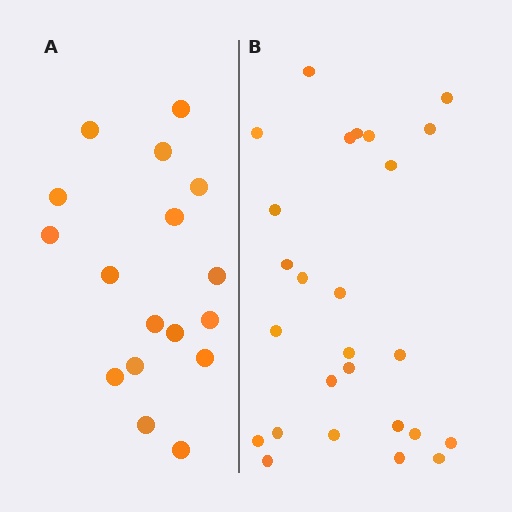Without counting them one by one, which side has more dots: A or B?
Region B (the right region) has more dots.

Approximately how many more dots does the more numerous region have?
Region B has roughly 8 or so more dots than region A.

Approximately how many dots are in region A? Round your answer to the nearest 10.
About 20 dots. (The exact count is 17, which rounds to 20.)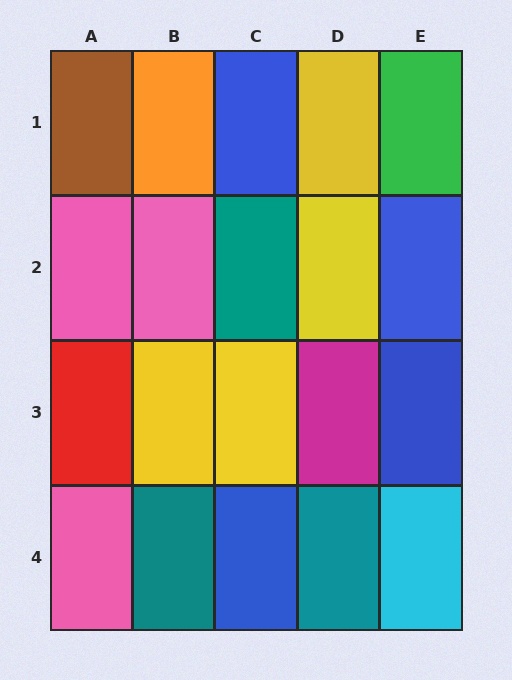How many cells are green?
1 cell is green.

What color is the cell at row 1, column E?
Green.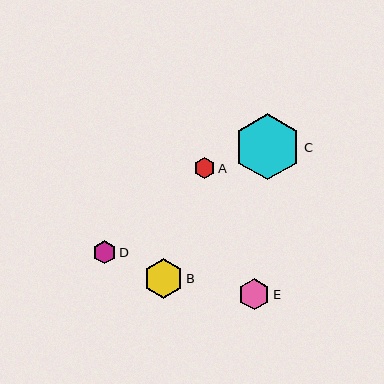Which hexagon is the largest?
Hexagon C is the largest with a size of approximately 66 pixels.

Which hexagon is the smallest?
Hexagon A is the smallest with a size of approximately 22 pixels.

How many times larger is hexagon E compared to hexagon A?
Hexagon E is approximately 1.4 times the size of hexagon A.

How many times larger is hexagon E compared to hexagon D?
Hexagon E is approximately 1.3 times the size of hexagon D.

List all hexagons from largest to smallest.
From largest to smallest: C, B, E, D, A.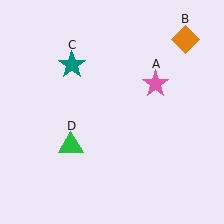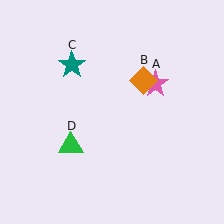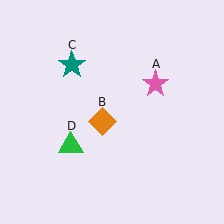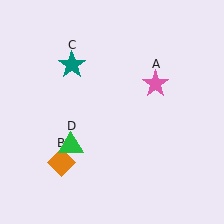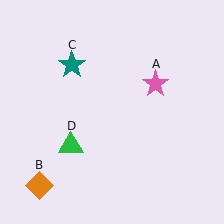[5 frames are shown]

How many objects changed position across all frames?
1 object changed position: orange diamond (object B).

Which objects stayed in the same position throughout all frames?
Pink star (object A) and teal star (object C) and green triangle (object D) remained stationary.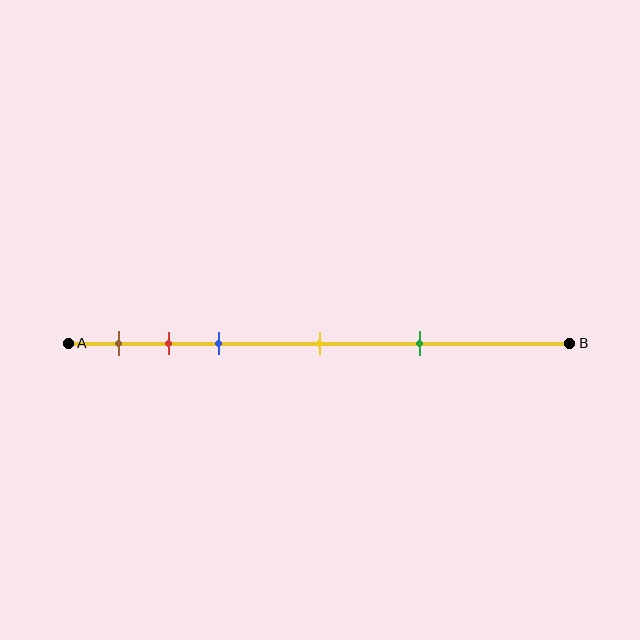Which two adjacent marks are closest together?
The red and blue marks are the closest adjacent pair.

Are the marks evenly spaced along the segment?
No, the marks are not evenly spaced.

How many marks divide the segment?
There are 5 marks dividing the segment.